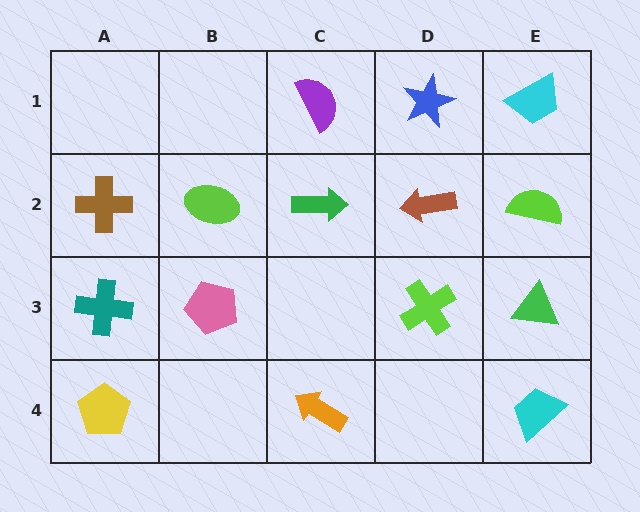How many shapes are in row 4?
3 shapes.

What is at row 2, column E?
A lime semicircle.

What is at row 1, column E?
A cyan trapezoid.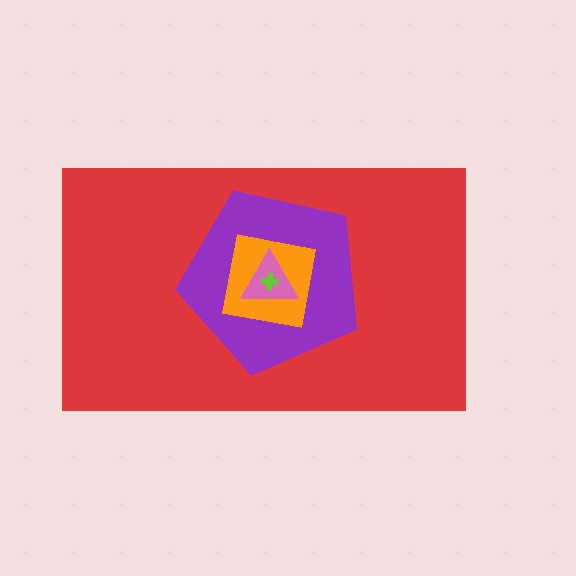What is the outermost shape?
The red rectangle.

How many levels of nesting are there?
5.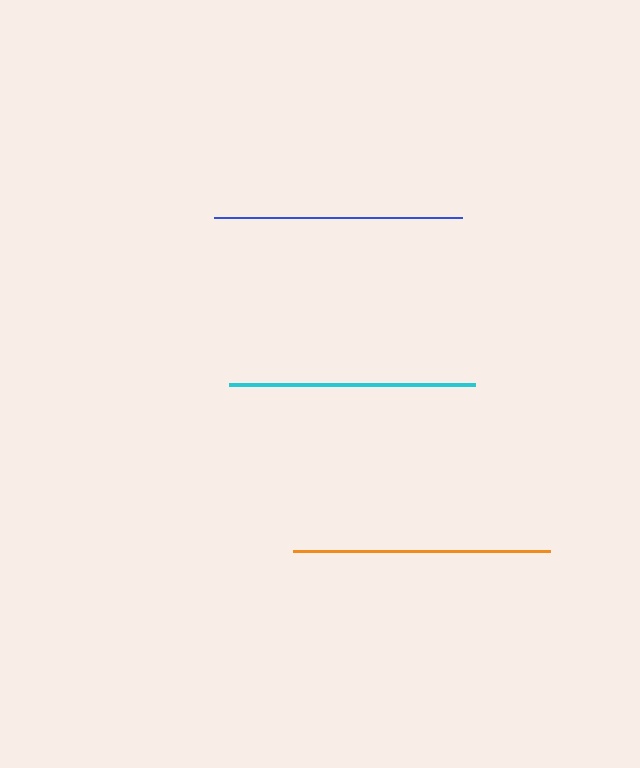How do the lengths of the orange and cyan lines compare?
The orange and cyan lines are approximately the same length.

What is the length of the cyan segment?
The cyan segment is approximately 246 pixels long.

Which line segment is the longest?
The orange line is the longest at approximately 256 pixels.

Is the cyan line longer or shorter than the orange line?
The orange line is longer than the cyan line.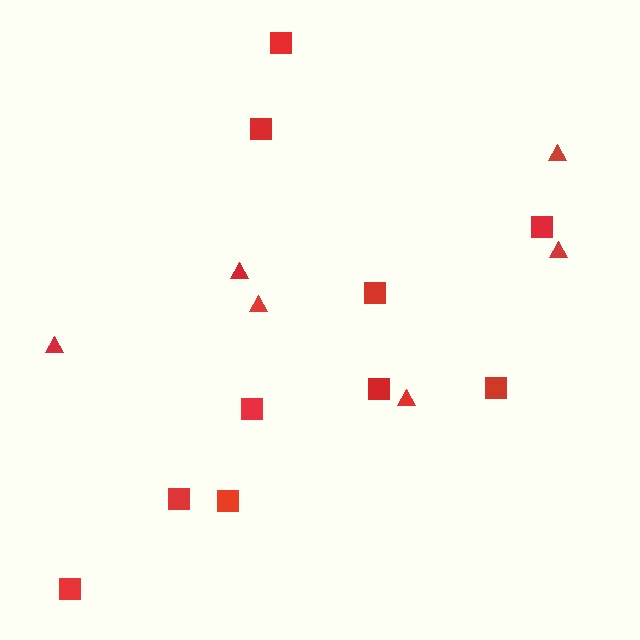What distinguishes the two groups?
There are 2 groups: one group of squares (10) and one group of triangles (6).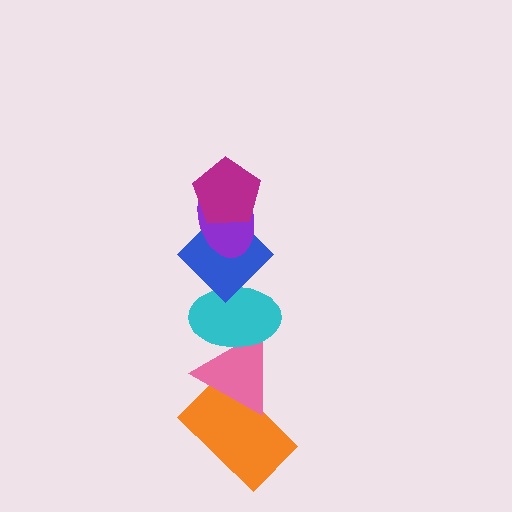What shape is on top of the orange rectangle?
The pink triangle is on top of the orange rectangle.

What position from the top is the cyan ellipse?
The cyan ellipse is 4th from the top.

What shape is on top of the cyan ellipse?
The blue diamond is on top of the cyan ellipse.